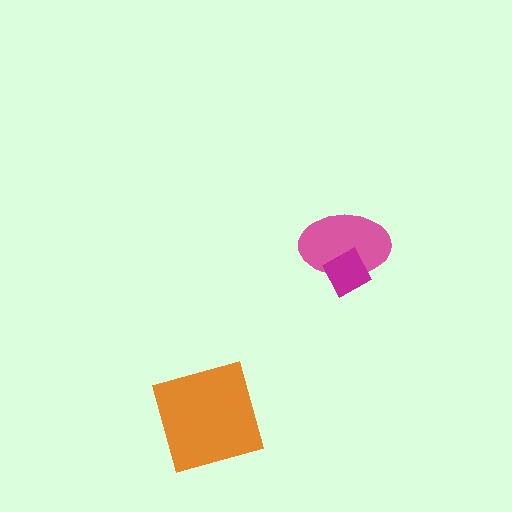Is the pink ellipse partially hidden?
Yes, it is partially covered by another shape.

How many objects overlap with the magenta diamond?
1 object overlaps with the magenta diamond.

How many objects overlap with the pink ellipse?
1 object overlaps with the pink ellipse.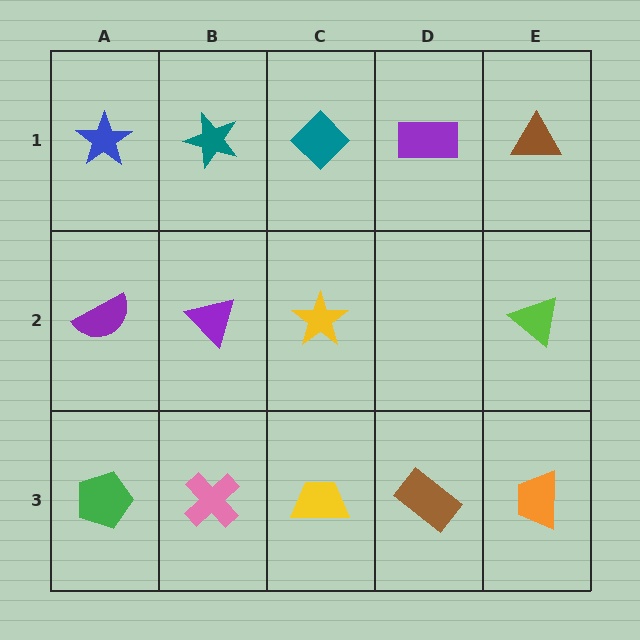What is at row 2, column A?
A purple semicircle.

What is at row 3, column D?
A brown rectangle.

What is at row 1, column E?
A brown triangle.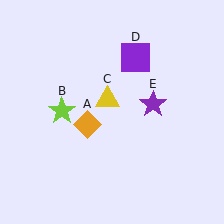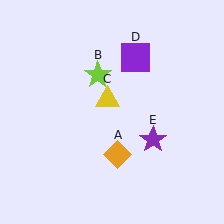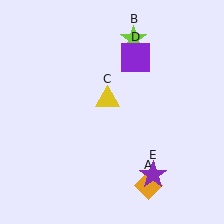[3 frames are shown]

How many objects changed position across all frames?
3 objects changed position: orange diamond (object A), lime star (object B), purple star (object E).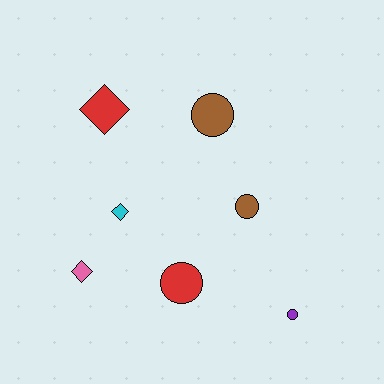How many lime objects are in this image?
There are no lime objects.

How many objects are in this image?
There are 7 objects.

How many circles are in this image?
There are 4 circles.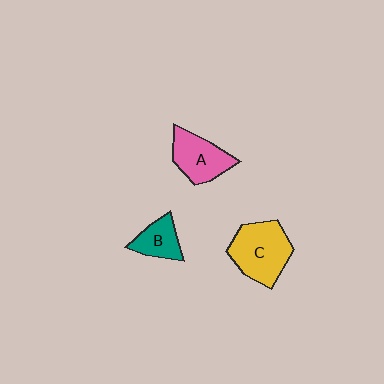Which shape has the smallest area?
Shape B (teal).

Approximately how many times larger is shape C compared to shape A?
Approximately 1.3 times.